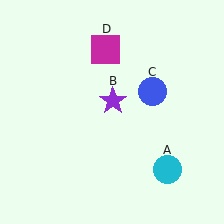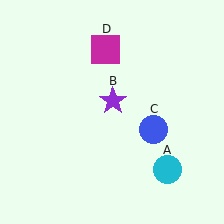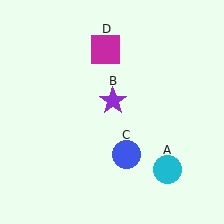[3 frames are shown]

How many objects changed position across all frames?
1 object changed position: blue circle (object C).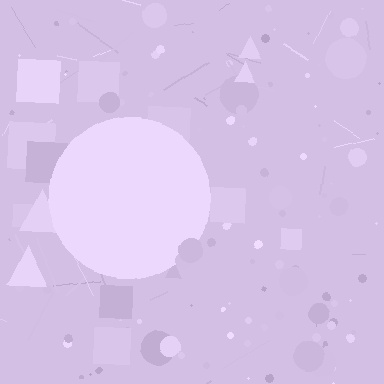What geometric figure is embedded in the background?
A circle is embedded in the background.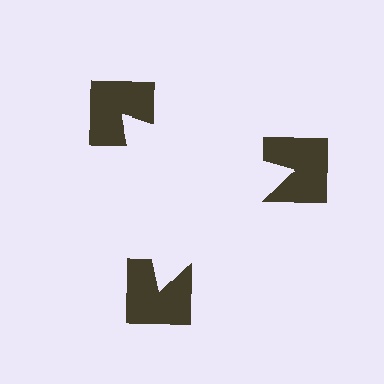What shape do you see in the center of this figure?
An illusory triangle — its edges are inferred from the aligned wedge cuts in the notched squares, not physically drawn.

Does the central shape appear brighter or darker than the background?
It typically appears slightly brighter than the background, even though no actual brightness change is drawn.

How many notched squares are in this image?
There are 3 — one at each vertex of the illusory triangle.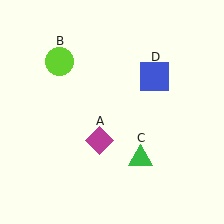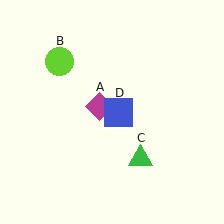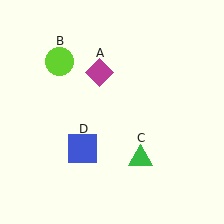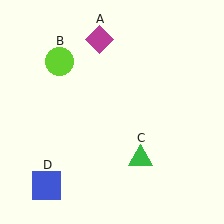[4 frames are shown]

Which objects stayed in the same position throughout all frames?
Lime circle (object B) and green triangle (object C) remained stationary.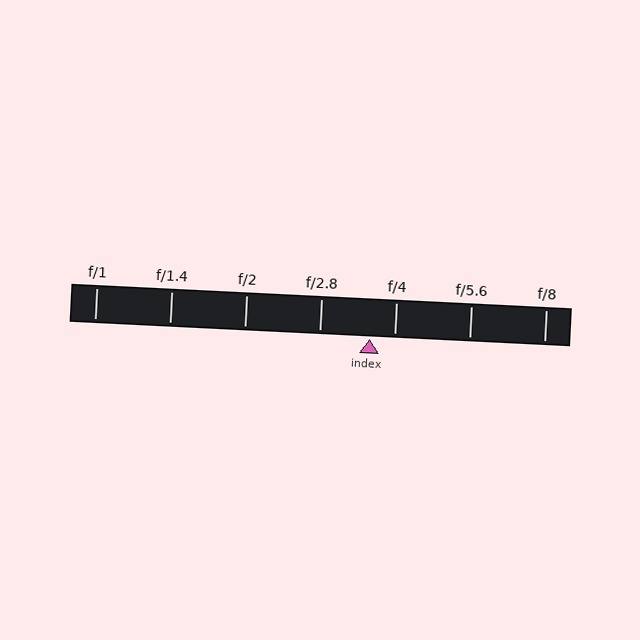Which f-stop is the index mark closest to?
The index mark is closest to f/4.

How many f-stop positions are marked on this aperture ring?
There are 7 f-stop positions marked.